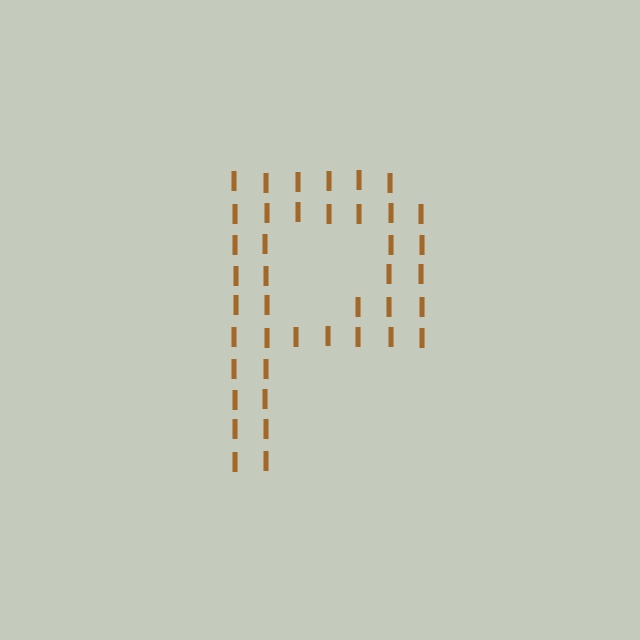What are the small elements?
The small elements are letter I's.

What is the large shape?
The large shape is the letter P.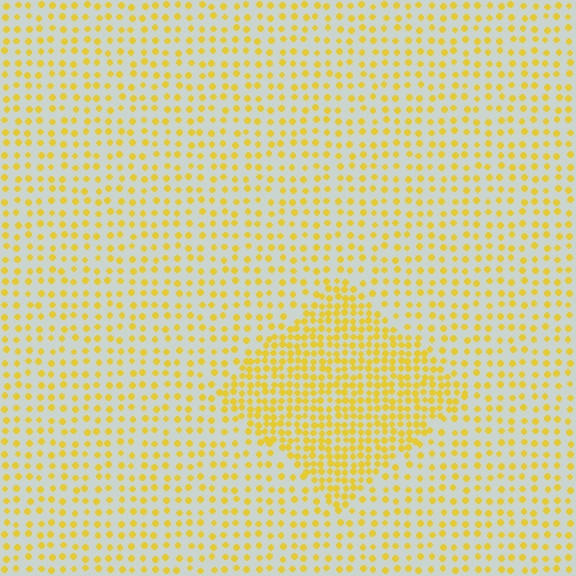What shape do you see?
I see a diamond.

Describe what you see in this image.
The image contains small yellow elements arranged at two different densities. A diamond-shaped region is visible where the elements are more densely packed than the surrounding area.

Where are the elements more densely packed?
The elements are more densely packed inside the diamond boundary.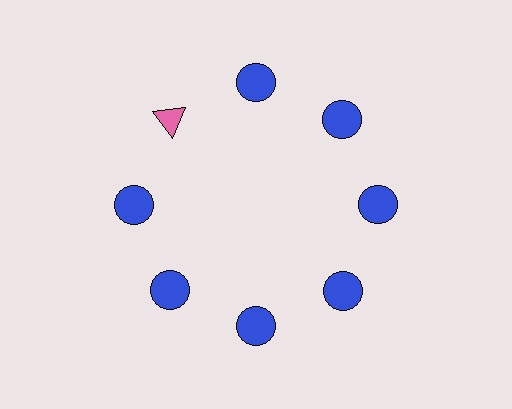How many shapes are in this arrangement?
There are 8 shapes arranged in a ring pattern.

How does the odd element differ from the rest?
It differs in both color (pink instead of blue) and shape (triangle instead of circle).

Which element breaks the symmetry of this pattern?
The pink triangle at roughly the 10 o'clock position breaks the symmetry. All other shapes are blue circles.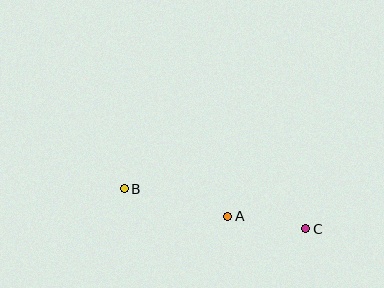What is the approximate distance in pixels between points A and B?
The distance between A and B is approximately 107 pixels.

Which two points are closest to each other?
Points A and C are closest to each other.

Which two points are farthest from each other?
Points B and C are farthest from each other.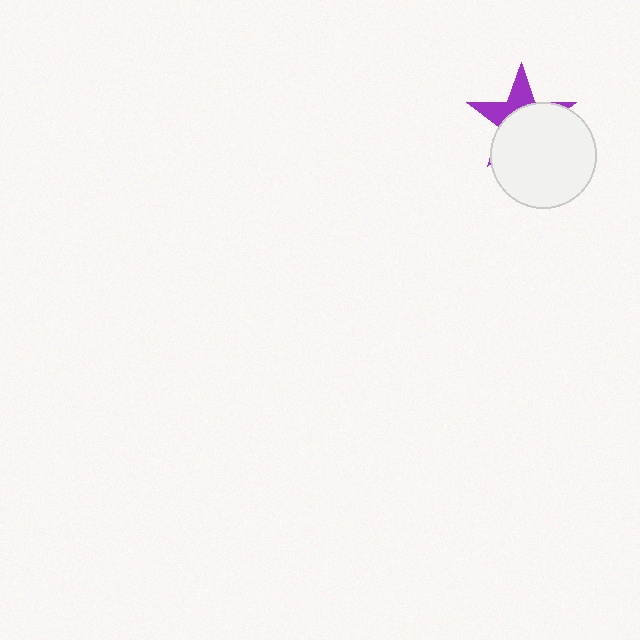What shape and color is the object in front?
The object in front is a white circle.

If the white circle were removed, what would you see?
You would see the complete purple star.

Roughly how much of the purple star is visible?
A small part of it is visible (roughly 36%).